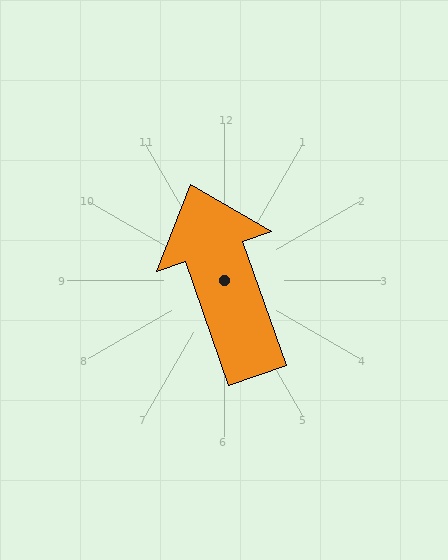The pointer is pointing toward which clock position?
Roughly 11 o'clock.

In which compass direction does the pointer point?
North.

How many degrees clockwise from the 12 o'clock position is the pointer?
Approximately 341 degrees.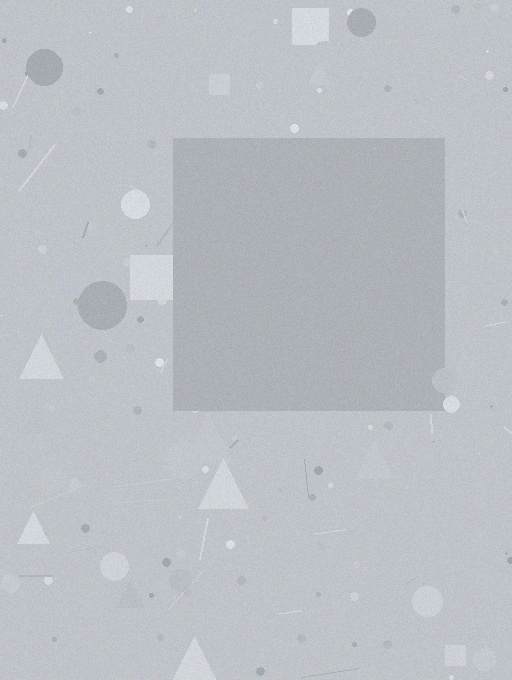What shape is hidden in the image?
A square is hidden in the image.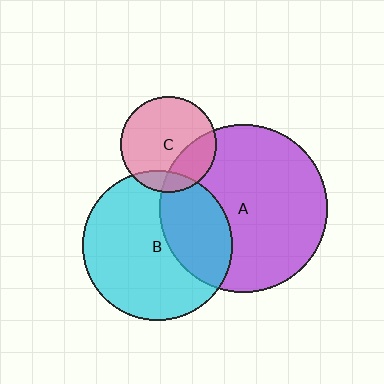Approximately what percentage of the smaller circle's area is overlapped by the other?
Approximately 35%.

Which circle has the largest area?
Circle A (purple).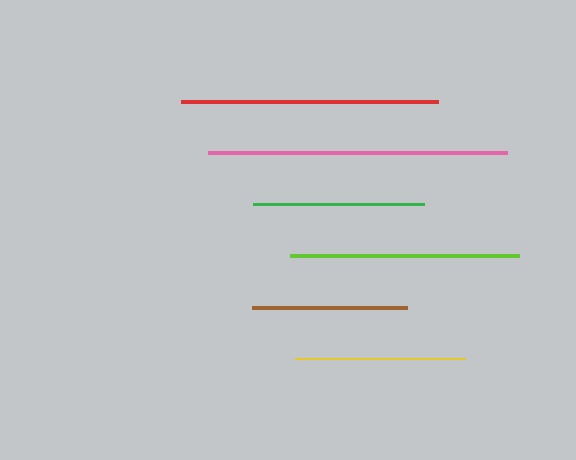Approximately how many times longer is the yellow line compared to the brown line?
The yellow line is approximately 1.1 times the length of the brown line.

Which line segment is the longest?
The pink line is the longest at approximately 299 pixels.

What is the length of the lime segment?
The lime segment is approximately 229 pixels long.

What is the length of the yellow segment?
The yellow segment is approximately 170 pixels long.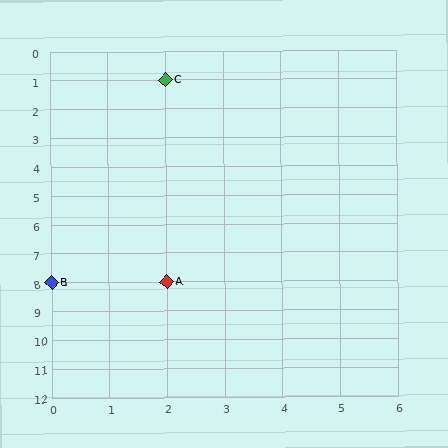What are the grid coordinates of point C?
Point C is at grid coordinates (2, 1).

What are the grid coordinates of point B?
Point B is at grid coordinates (0, 8).